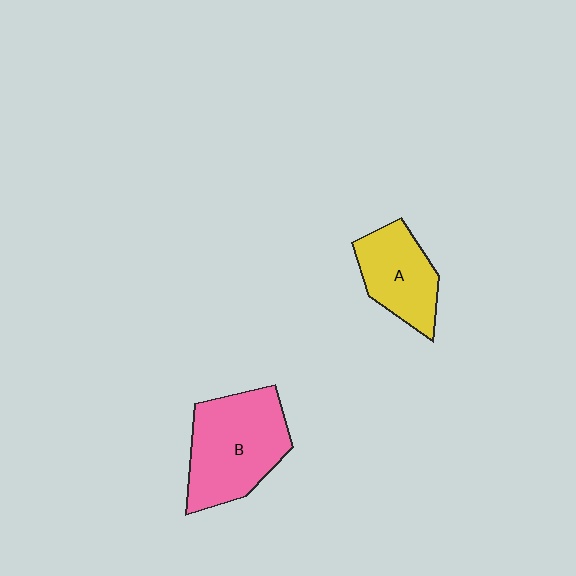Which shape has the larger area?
Shape B (pink).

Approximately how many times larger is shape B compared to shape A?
Approximately 1.5 times.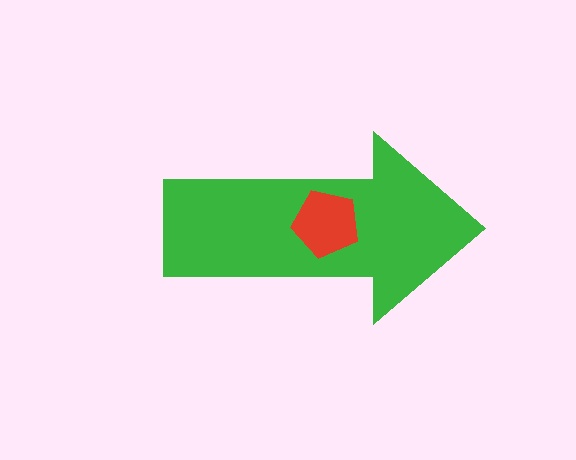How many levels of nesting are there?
2.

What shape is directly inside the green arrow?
The red pentagon.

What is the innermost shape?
The red pentagon.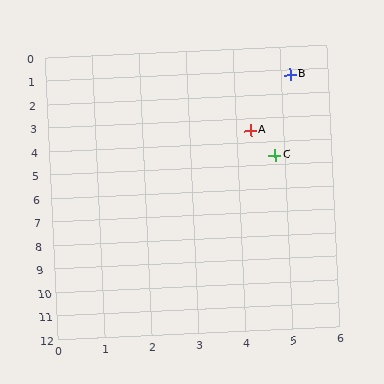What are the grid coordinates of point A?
Point A is at approximately (4.3, 3.5).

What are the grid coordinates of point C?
Point C is at approximately (4.8, 4.6).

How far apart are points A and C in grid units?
Points A and C are about 1.2 grid units apart.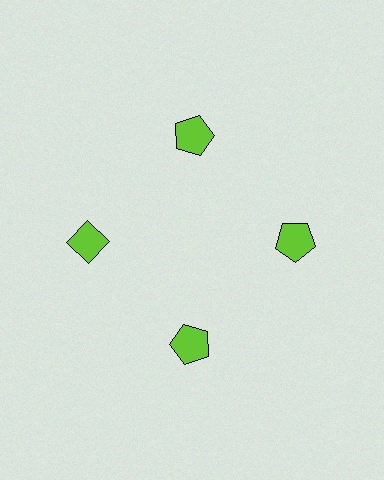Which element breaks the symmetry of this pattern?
The lime diamond at roughly the 9 o'clock position breaks the symmetry. All other shapes are lime pentagons.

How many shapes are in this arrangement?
There are 4 shapes arranged in a ring pattern.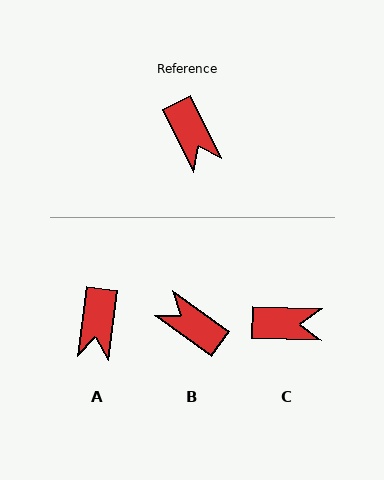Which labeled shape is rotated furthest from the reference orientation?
B, about 152 degrees away.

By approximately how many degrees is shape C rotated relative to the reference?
Approximately 62 degrees counter-clockwise.